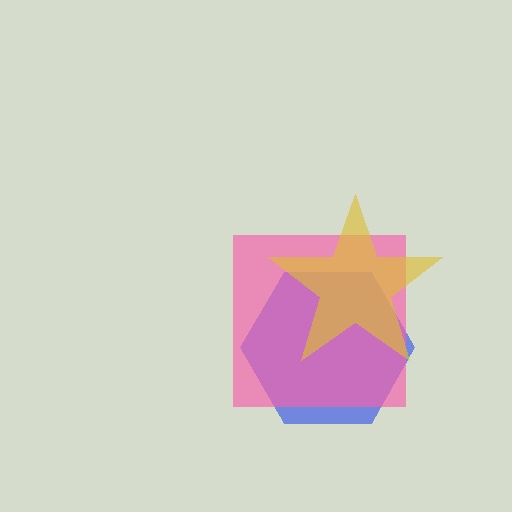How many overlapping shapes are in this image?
There are 3 overlapping shapes in the image.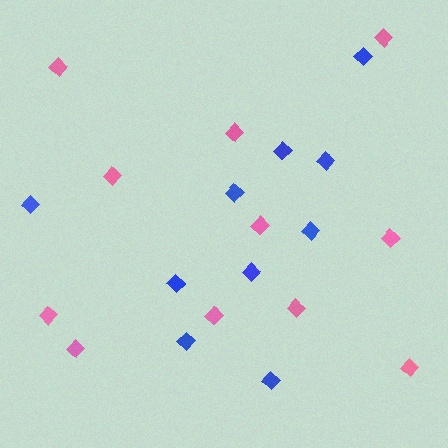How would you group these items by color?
There are 2 groups: one group of blue diamonds (10) and one group of pink diamonds (11).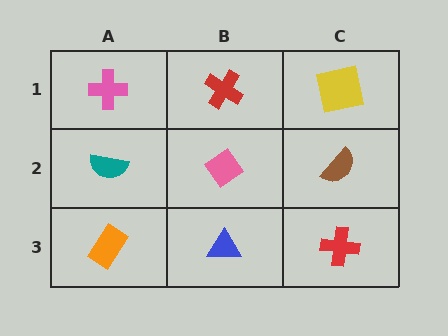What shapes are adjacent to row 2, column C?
A yellow square (row 1, column C), a red cross (row 3, column C), a pink diamond (row 2, column B).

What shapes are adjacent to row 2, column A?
A pink cross (row 1, column A), an orange rectangle (row 3, column A), a pink diamond (row 2, column B).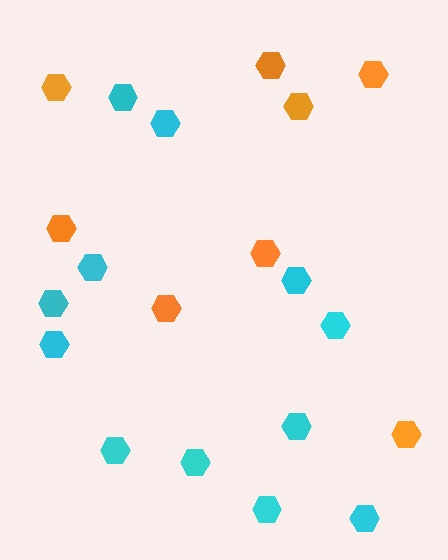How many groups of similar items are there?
There are 2 groups: one group of orange hexagons (8) and one group of cyan hexagons (12).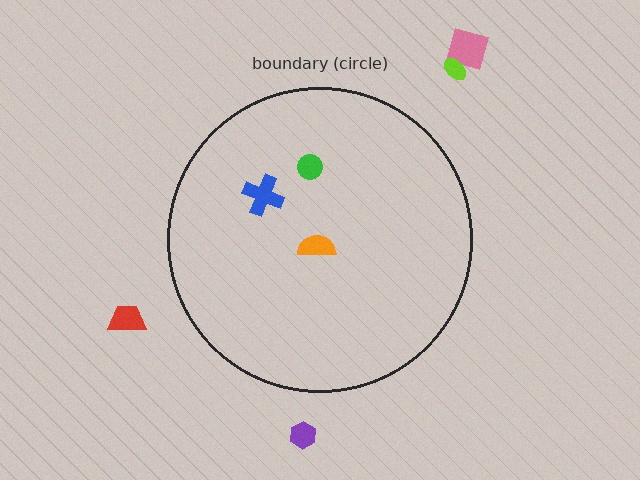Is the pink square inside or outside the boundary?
Outside.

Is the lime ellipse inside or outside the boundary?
Outside.